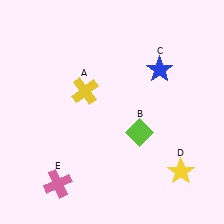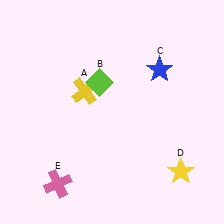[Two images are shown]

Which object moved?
The lime diamond (B) moved up.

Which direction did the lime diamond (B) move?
The lime diamond (B) moved up.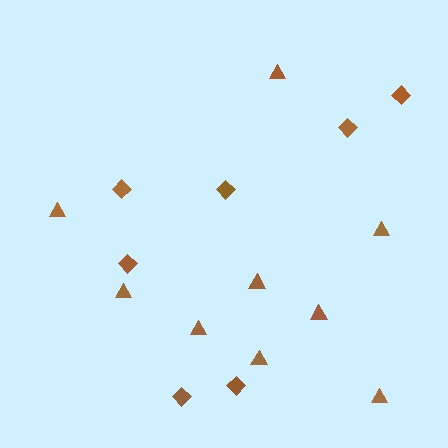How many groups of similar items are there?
There are 2 groups: one group of diamonds (7) and one group of triangles (9).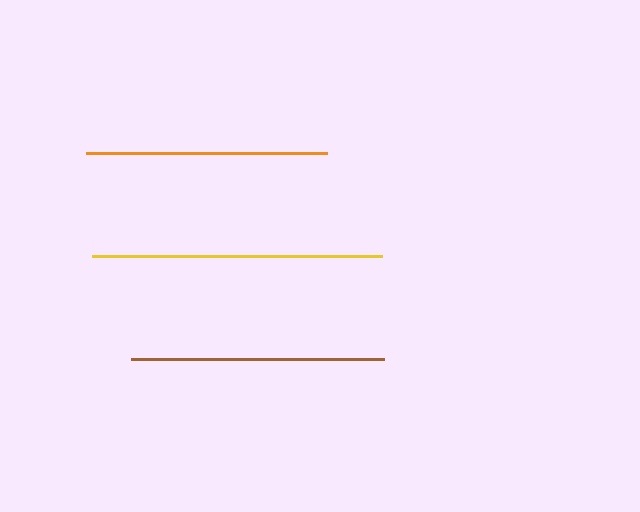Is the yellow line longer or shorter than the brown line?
The yellow line is longer than the brown line.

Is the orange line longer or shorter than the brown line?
The brown line is longer than the orange line.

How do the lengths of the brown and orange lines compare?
The brown and orange lines are approximately the same length.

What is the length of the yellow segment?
The yellow segment is approximately 290 pixels long.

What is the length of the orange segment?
The orange segment is approximately 241 pixels long.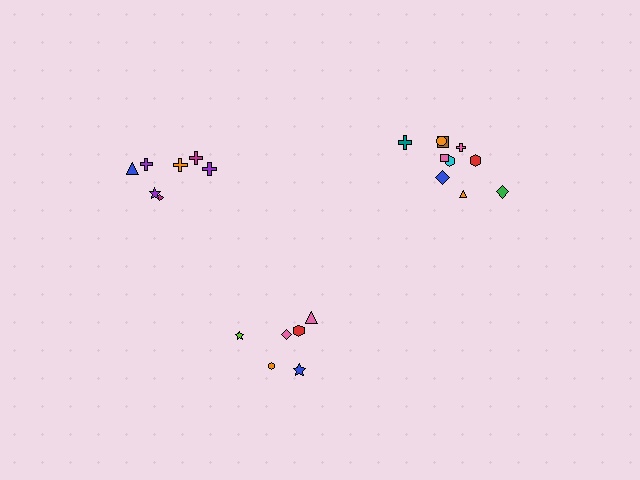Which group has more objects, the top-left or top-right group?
The top-right group.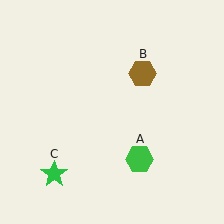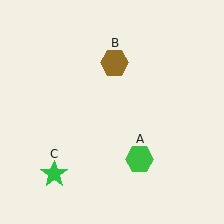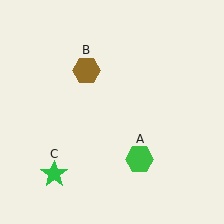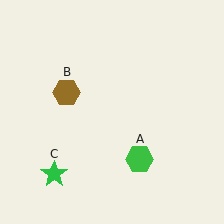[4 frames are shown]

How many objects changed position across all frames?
1 object changed position: brown hexagon (object B).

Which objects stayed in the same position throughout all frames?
Green hexagon (object A) and green star (object C) remained stationary.